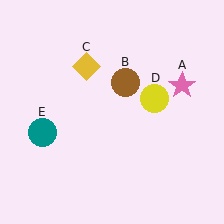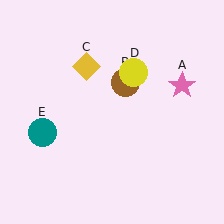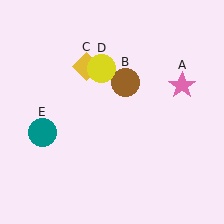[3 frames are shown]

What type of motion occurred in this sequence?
The yellow circle (object D) rotated counterclockwise around the center of the scene.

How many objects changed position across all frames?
1 object changed position: yellow circle (object D).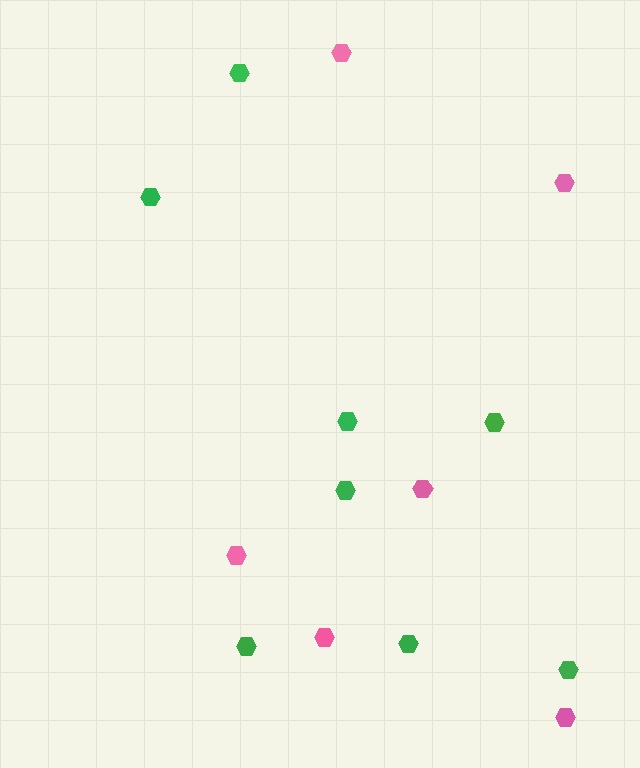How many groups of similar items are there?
There are 2 groups: one group of green hexagons (8) and one group of pink hexagons (6).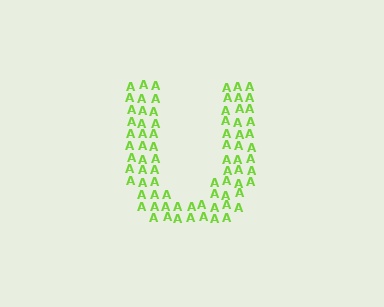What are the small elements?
The small elements are letter A's.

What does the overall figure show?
The overall figure shows the letter U.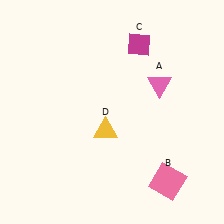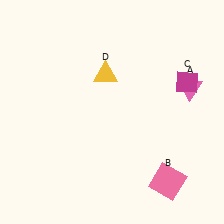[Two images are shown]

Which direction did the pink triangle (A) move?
The pink triangle (A) moved right.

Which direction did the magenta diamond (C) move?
The magenta diamond (C) moved right.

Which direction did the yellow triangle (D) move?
The yellow triangle (D) moved up.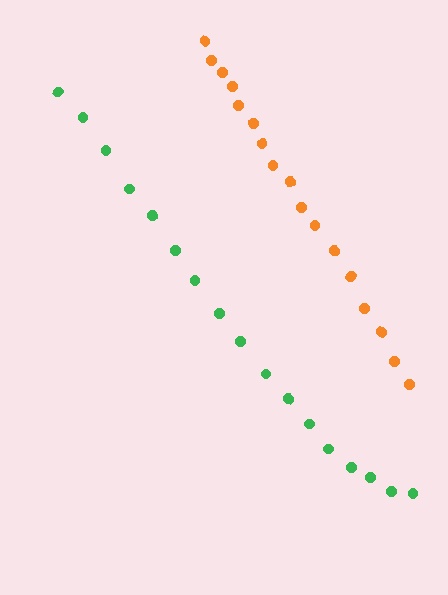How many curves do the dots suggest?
There are 2 distinct paths.